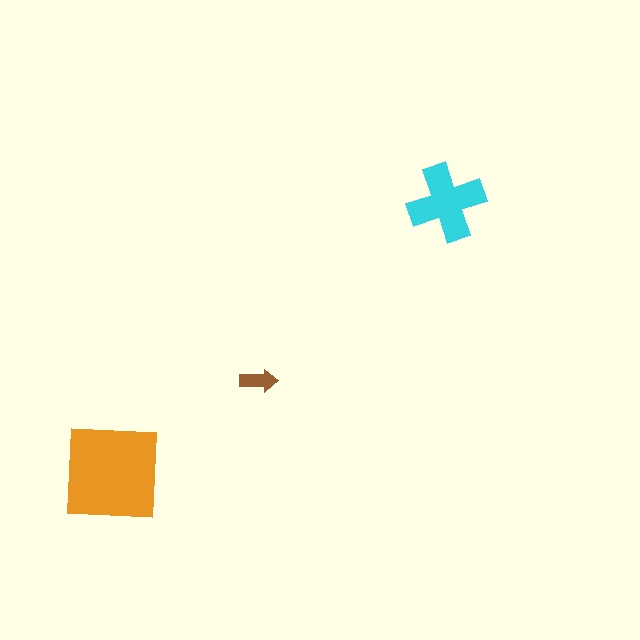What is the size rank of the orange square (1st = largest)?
1st.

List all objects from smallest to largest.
The brown arrow, the cyan cross, the orange square.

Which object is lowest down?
The orange square is bottommost.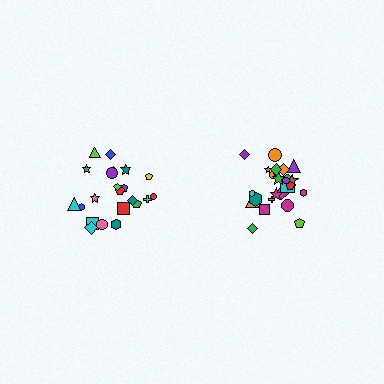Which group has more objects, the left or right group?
The right group.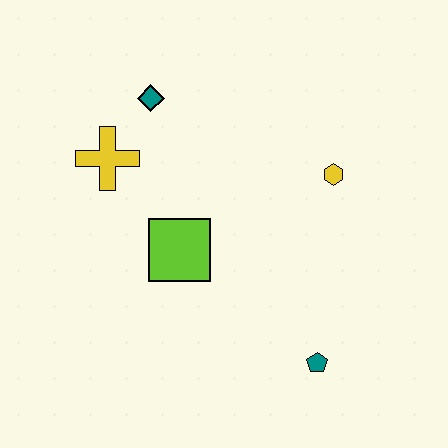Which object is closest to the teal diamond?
The yellow cross is closest to the teal diamond.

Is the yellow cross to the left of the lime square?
Yes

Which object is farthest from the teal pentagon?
The teal diamond is farthest from the teal pentagon.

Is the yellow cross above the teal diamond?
No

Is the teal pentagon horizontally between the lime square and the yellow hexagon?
Yes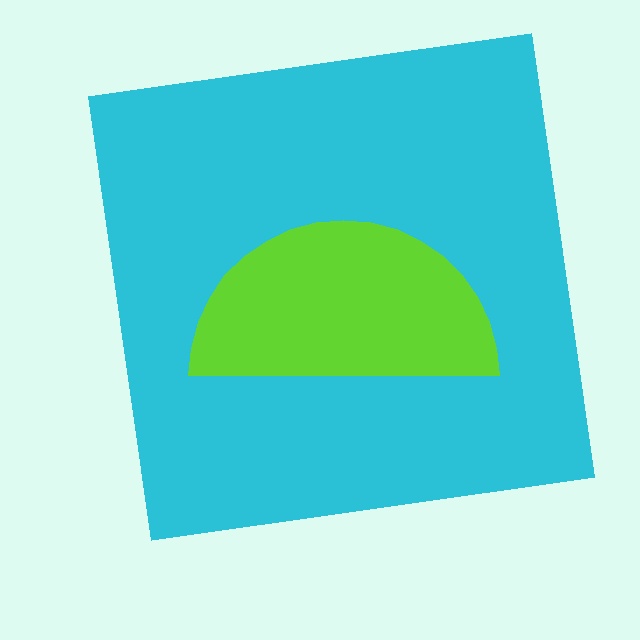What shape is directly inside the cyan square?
The lime semicircle.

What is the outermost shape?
The cyan square.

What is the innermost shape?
The lime semicircle.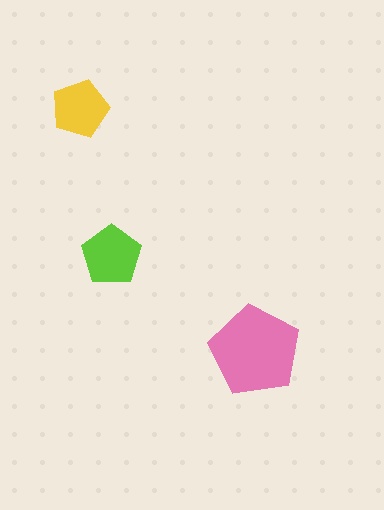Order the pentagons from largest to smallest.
the pink one, the lime one, the yellow one.